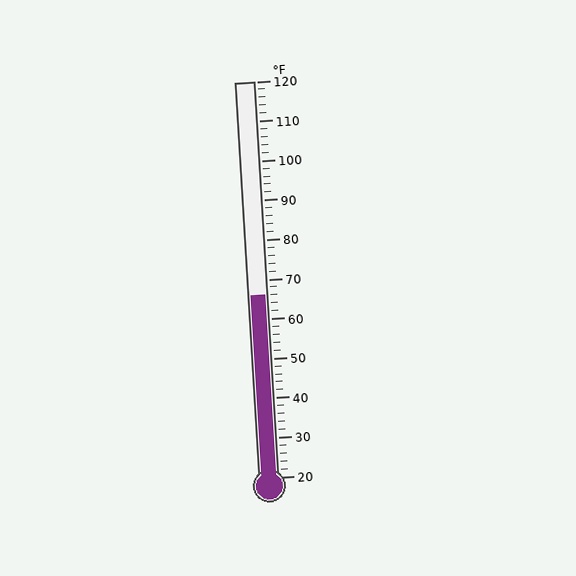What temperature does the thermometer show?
The thermometer shows approximately 66°F.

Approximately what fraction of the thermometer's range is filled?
The thermometer is filled to approximately 45% of its range.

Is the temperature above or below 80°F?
The temperature is below 80°F.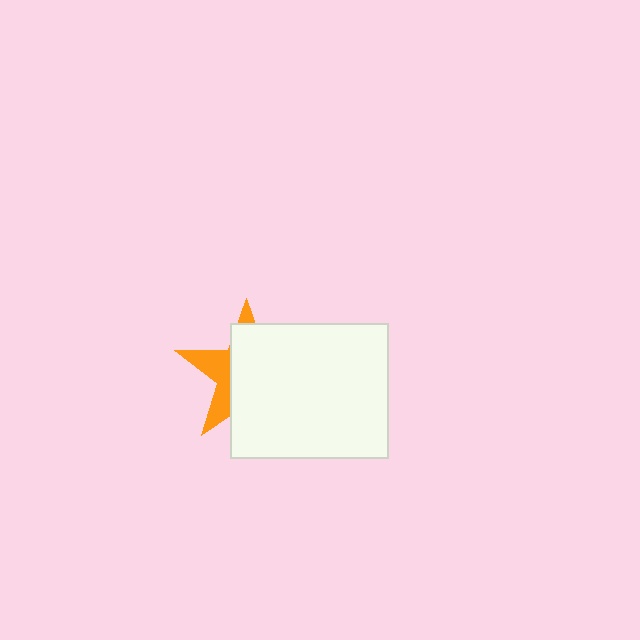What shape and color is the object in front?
The object in front is a white rectangle.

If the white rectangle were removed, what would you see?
You would see the complete orange star.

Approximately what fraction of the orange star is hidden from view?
Roughly 68% of the orange star is hidden behind the white rectangle.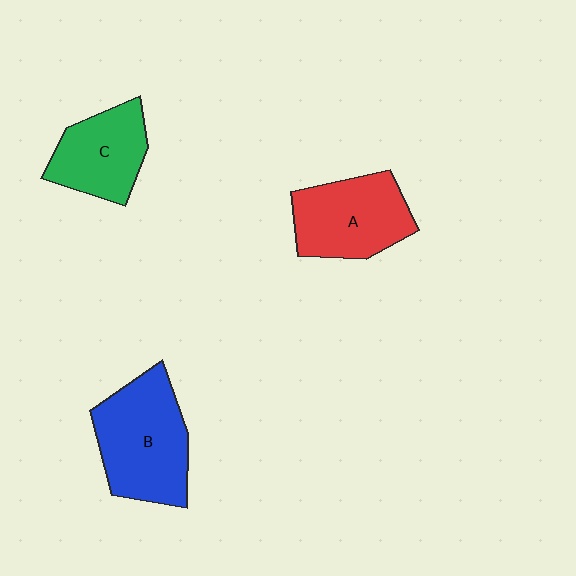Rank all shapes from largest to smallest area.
From largest to smallest: B (blue), A (red), C (green).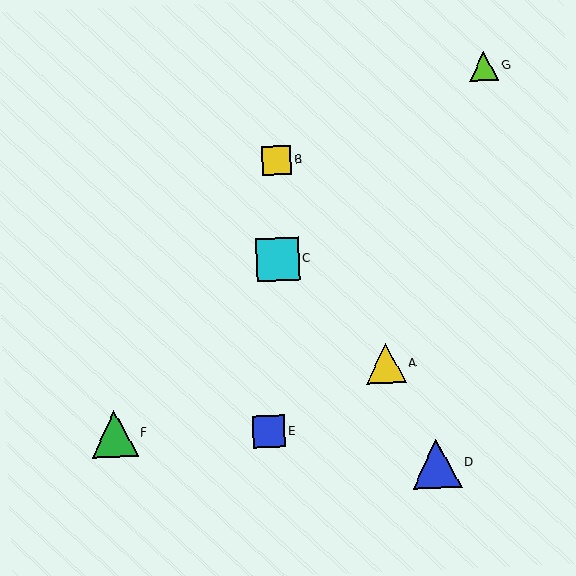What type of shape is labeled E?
Shape E is a blue square.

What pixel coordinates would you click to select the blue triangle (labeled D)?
Click at (436, 464) to select the blue triangle D.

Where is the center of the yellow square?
The center of the yellow square is at (276, 160).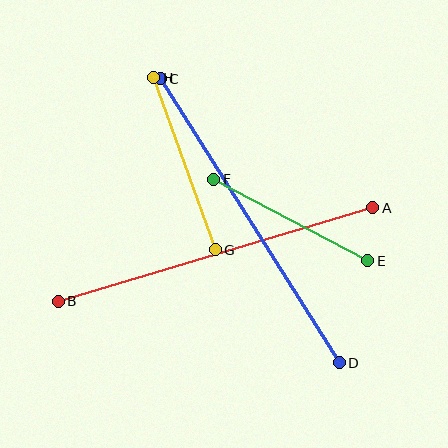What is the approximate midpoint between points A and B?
The midpoint is at approximately (216, 255) pixels.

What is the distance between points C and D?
The distance is approximately 336 pixels.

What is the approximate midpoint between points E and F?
The midpoint is at approximately (291, 220) pixels.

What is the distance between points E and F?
The distance is approximately 174 pixels.